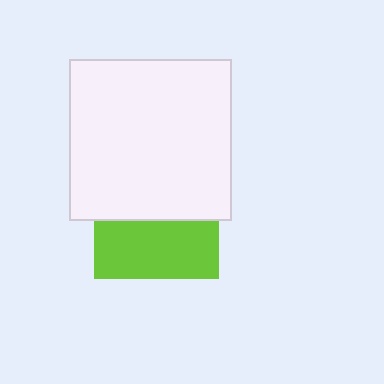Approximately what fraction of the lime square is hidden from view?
Roughly 54% of the lime square is hidden behind the white square.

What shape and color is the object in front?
The object in front is a white square.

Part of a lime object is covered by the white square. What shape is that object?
It is a square.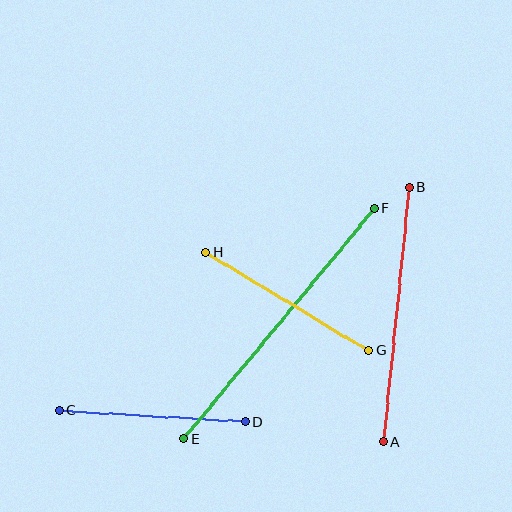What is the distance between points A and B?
The distance is approximately 255 pixels.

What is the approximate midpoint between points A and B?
The midpoint is at approximately (396, 315) pixels.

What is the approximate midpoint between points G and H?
The midpoint is at approximately (287, 301) pixels.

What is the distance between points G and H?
The distance is approximately 190 pixels.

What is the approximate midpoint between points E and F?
The midpoint is at approximately (279, 324) pixels.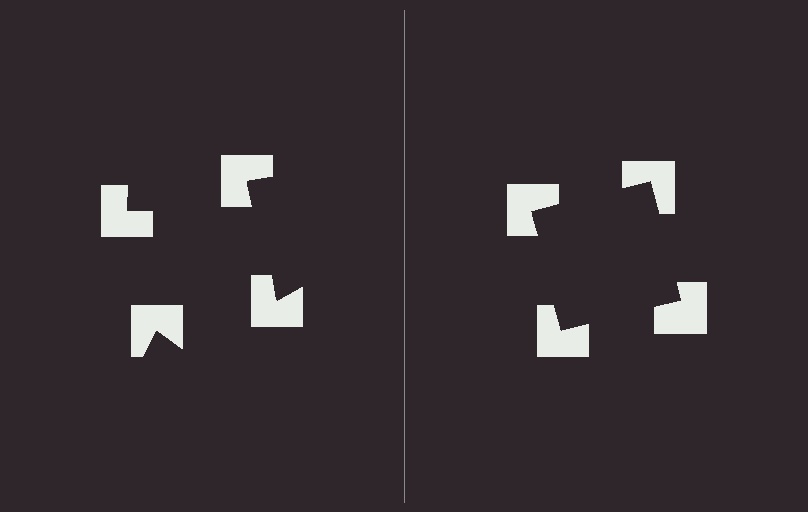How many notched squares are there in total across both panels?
8 — 4 on each side.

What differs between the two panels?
The notched squares are positioned identically on both sides; only the wedge orientations differ. On the right they align to a square; on the left they are misaligned.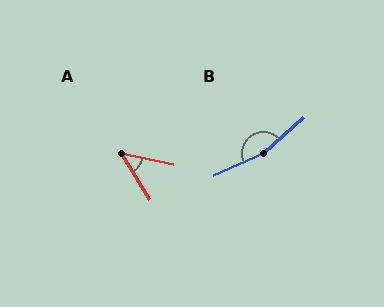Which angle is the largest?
B, at approximately 162 degrees.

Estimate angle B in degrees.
Approximately 162 degrees.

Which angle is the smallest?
A, at approximately 46 degrees.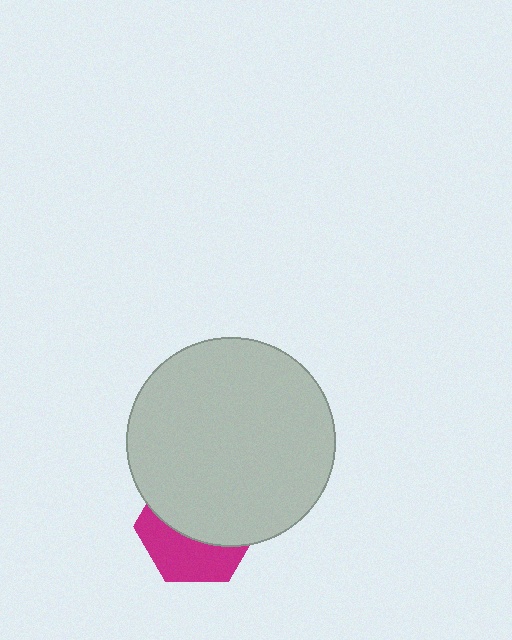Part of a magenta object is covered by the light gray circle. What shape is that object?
It is a hexagon.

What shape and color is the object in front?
The object in front is a light gray circle.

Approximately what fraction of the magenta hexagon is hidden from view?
Roughly 59% of the magenta hexagon is hidden behind the light gray circle.